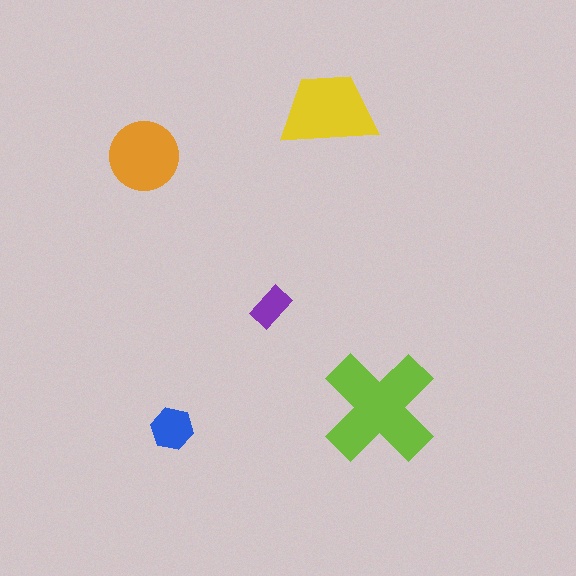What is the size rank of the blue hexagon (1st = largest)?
4th.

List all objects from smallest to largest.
The purple rectangle, the blue hexagon, the orange circle, the yellow trapezoid, the lime cross.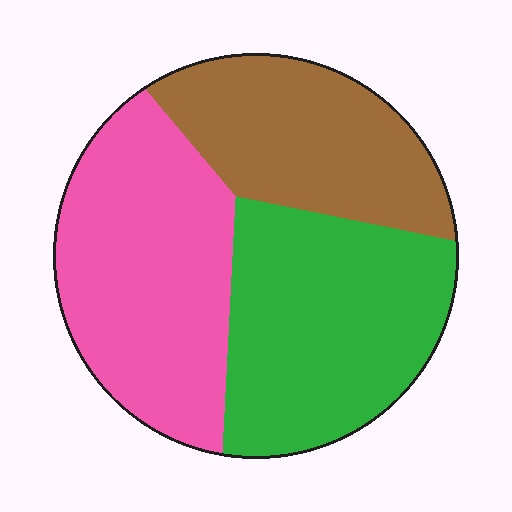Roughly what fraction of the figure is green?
Green takes up about three eighths (3/8) of the figure.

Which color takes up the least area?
Brown, at roughly 25%.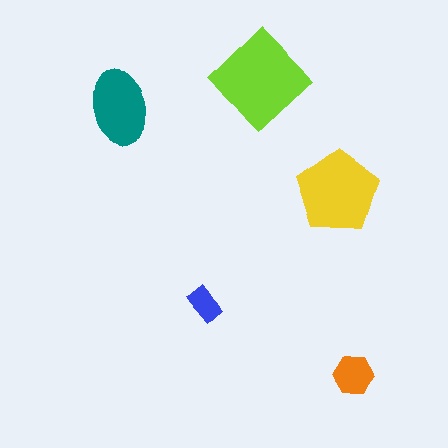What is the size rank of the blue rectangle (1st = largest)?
5th.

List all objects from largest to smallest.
The lime diamond, the yellow pentagon, the teal ellipse, the orange hexagon, the blue rectangle.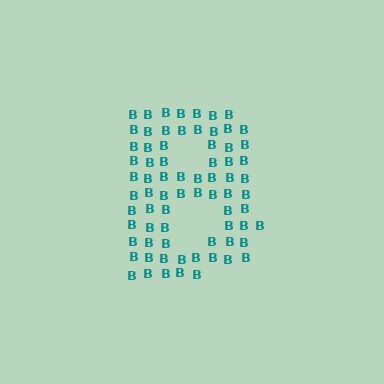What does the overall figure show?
The overall figure shows the letter B.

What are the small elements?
The small elements are letter B's.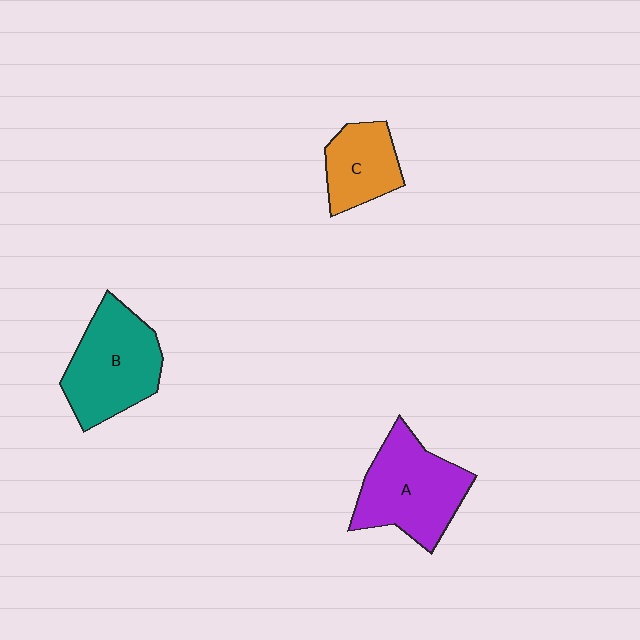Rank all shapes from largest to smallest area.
From largest to smallest: A (purple), B (teal), C (orange).